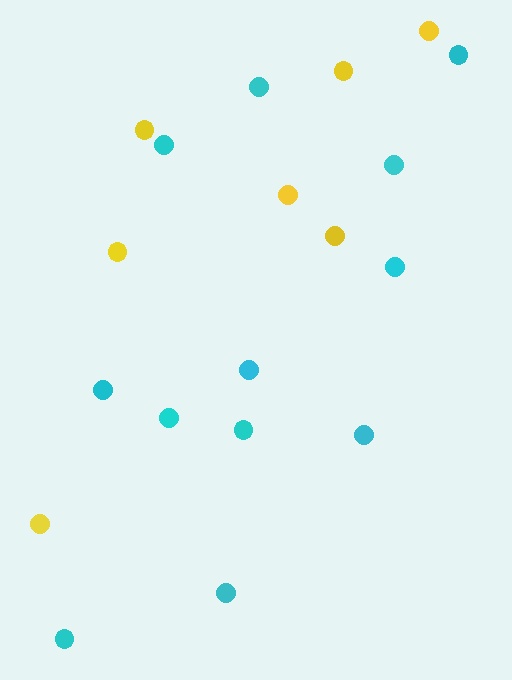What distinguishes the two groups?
There are 2 groups: one group of cyan circles (12) and one group of yellow circles (7).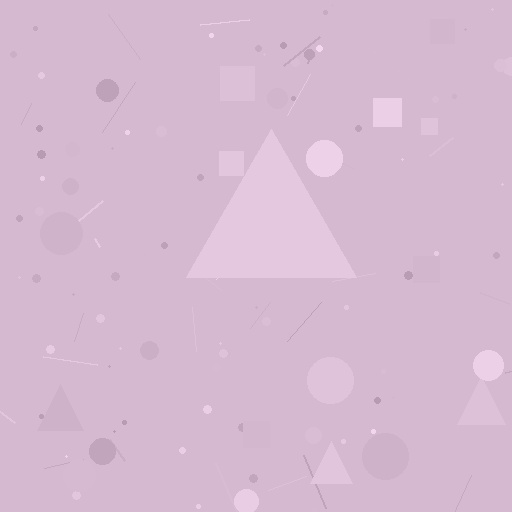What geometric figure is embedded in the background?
A triangle is embedded in the background.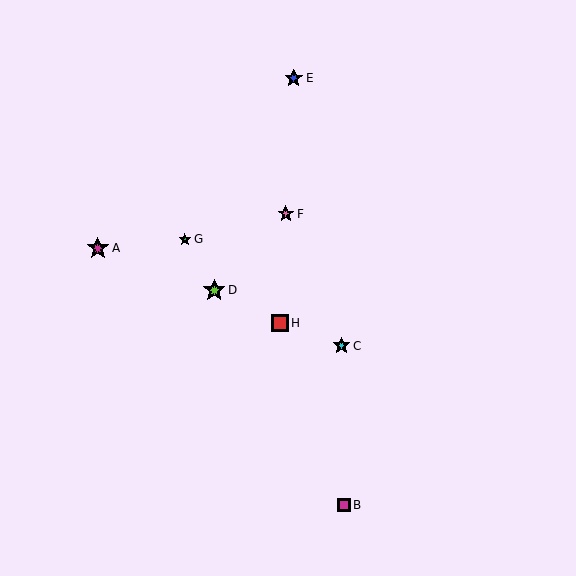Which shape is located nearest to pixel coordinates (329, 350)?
The cyan star (labeled C) at (342, 346) is nearest to that location.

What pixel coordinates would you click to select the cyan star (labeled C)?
Click at (342, 346) to select the cyan star C.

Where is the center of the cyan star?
The center of the cyan star is at (342, 346).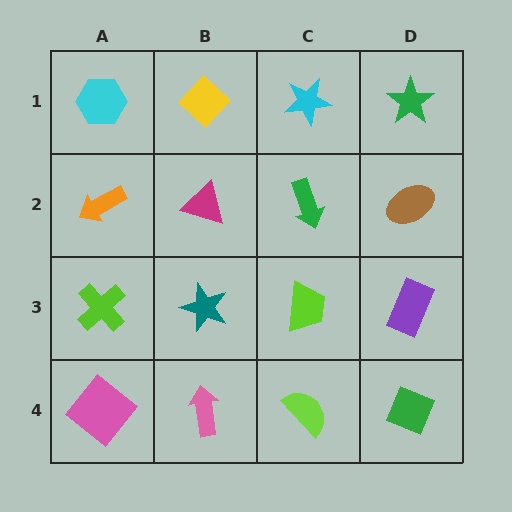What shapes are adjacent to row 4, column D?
A purple rectangle (row 3, column D), a lime semicircle (row 4, column C).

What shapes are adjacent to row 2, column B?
A yellow diamond (row 1, column B), a teal star (row 3, column B), an orange arrow (row 2, column A), a green arrow (row 2, column C).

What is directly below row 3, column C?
A lime semicircle.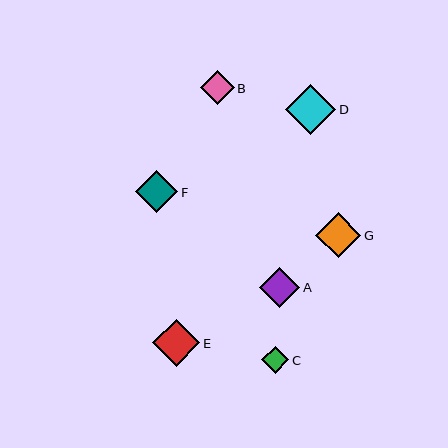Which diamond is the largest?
Diamond D is the largest with a size of approximately 51 pixels.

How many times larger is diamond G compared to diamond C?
Diamond G is approximately 1.7 times the size of diamond C.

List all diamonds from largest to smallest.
From largest to smallest: D, E, G, F, A, B, C.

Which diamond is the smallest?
Diamond C is the smallest with a size of approximately 27 pixels.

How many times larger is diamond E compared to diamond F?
Diamond E is approximately 1.1 times the size of diamond F.